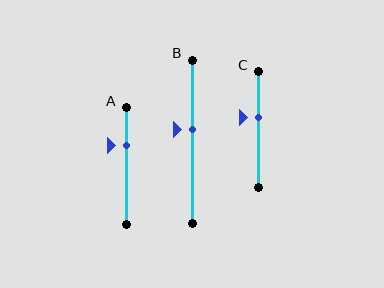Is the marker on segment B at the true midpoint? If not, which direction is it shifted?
No, the marker on segment B is shifted upward by about 7% of the segment length.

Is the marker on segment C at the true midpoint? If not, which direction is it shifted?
No, the marker on segment C is shifted upward by about 11% of the segment length.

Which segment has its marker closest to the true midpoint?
Segment B has its marker closest to the true midpoint.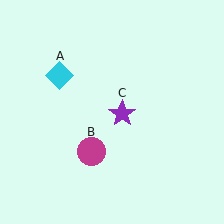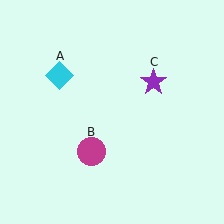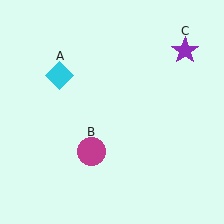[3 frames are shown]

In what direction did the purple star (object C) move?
The purple star (object C) moved up and to the right.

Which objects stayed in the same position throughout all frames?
Cyan diamond (object A) and magenta circle (object B) remained stationary.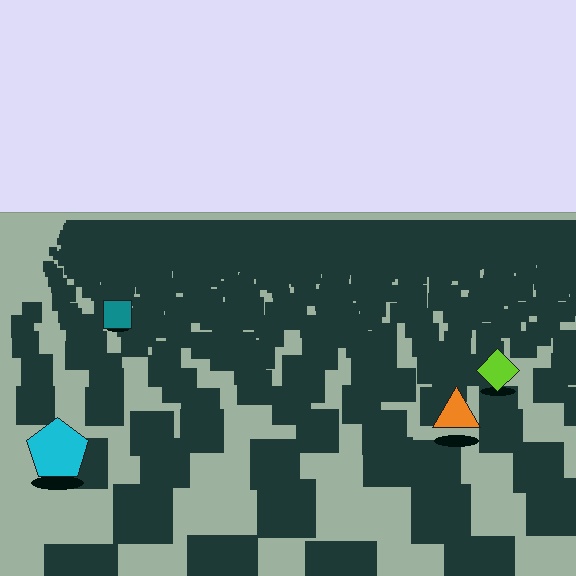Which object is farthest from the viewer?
The teal square is farthest from the viewer. It appears smaller and the ground texture around it is denser.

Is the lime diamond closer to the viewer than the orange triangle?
No. The orange triangle is closer — you can tell from the texture gradient: the ground texture is coarser near it.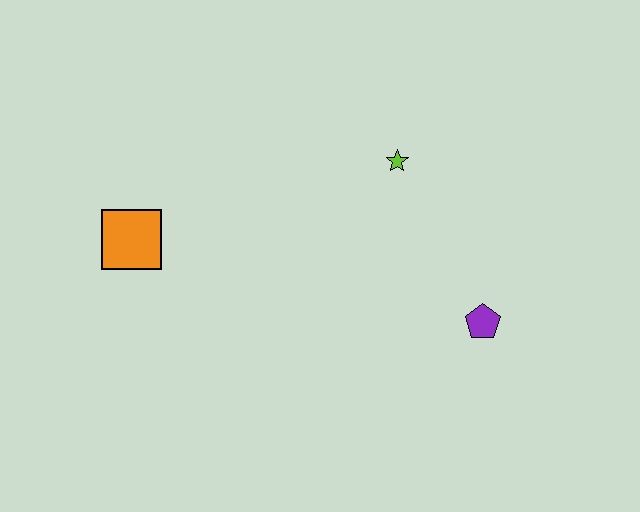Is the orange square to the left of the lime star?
Yes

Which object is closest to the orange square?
The lime star is closest to the orange square.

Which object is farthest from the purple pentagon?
The orange square is farthest from the purple pentagon.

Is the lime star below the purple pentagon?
No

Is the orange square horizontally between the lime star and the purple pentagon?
No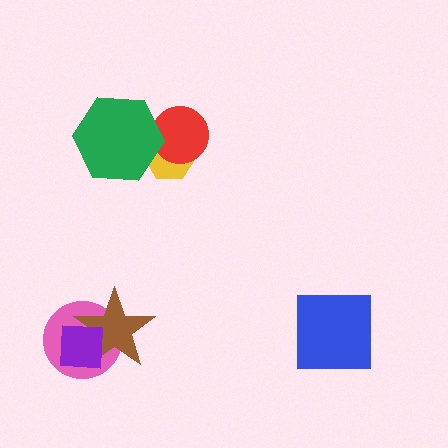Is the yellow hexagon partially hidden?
Yes, it is partially covered by another shape.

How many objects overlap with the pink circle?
2 objects overlap with the pink circle.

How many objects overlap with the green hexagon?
2 objects overlap with the green hexagon.